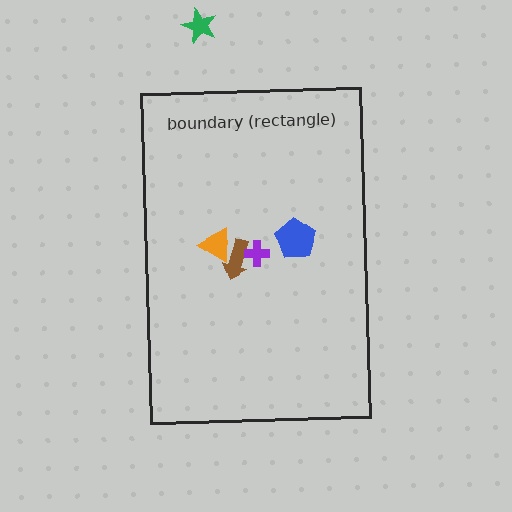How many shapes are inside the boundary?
4 inside, 1 outside.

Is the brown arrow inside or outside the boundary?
Inside.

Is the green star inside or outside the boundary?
Outside.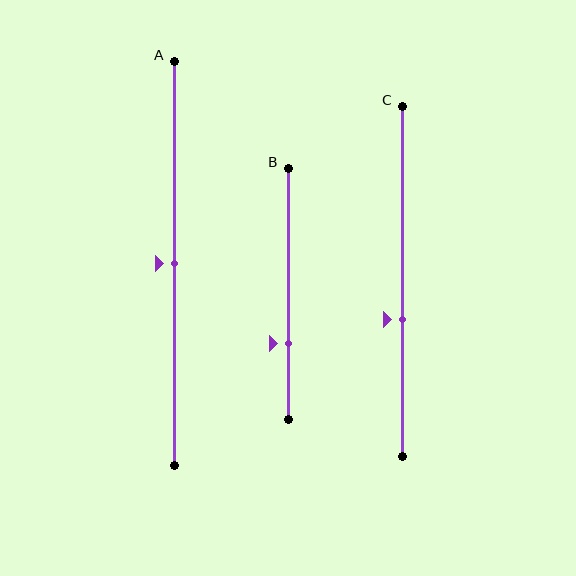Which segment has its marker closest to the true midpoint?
Segment A has its marker closest to the true midpoint.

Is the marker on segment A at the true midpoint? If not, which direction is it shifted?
Yes, the marker on segment A is at the true midpoint.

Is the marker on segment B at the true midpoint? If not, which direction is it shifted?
No, the marker on segment B is shifted downward by about 20% of the segment length.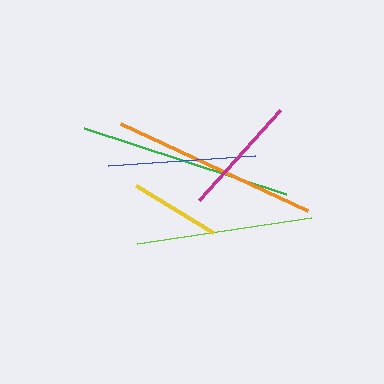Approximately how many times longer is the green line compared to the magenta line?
The green line is approximately 1.8 times the length of the magenta line.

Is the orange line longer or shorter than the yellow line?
The orange line is longer than the yellow line.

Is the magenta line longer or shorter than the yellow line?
The magenta line is longer than the yellow line.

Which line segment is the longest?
The green line is the longest at approximately 213 pixels.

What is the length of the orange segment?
The orange segment is approximately 206 pixels long.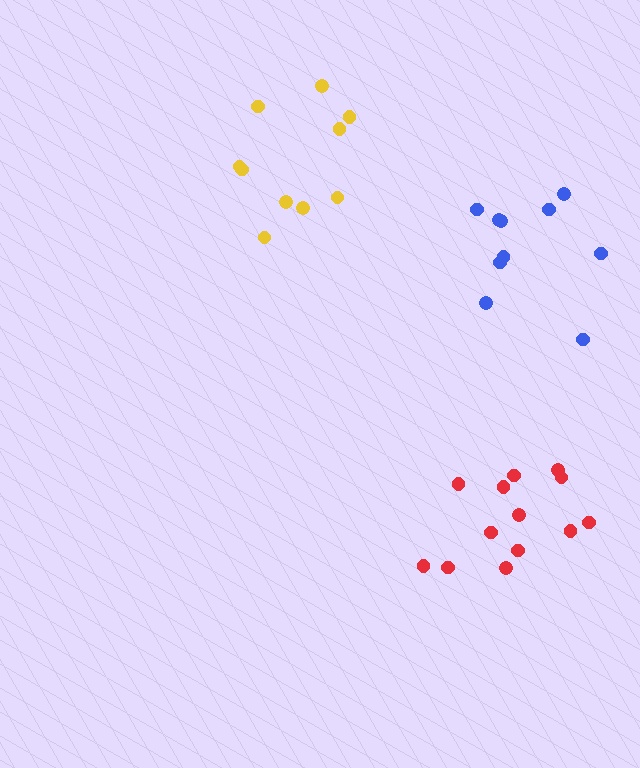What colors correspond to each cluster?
The clusters are colored: yellow, red, blue.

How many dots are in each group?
Group 1: 10 dots, Group 2: 13 dots, Group 3: 10 dots (33 total).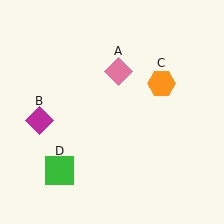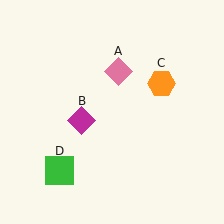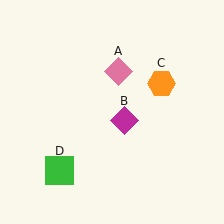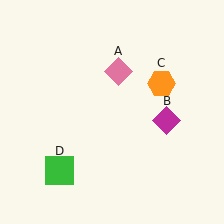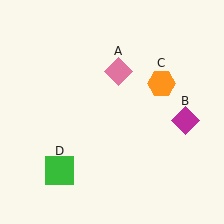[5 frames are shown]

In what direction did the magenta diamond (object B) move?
The magenta diamond (object B) moved right.